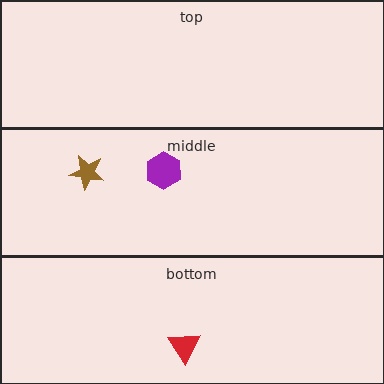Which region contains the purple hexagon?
The middle region.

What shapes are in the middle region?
The brown star, the purple hexagon.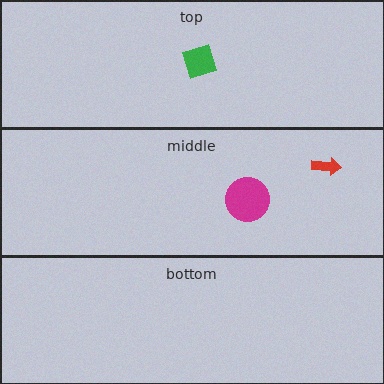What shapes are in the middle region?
The red arrow, the magenta circle.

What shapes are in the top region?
The green square.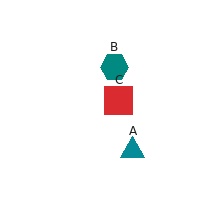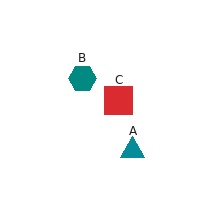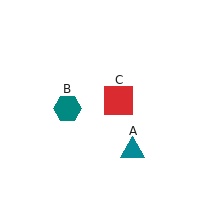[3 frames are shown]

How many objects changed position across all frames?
1 object changed position: teal hexagon (object B).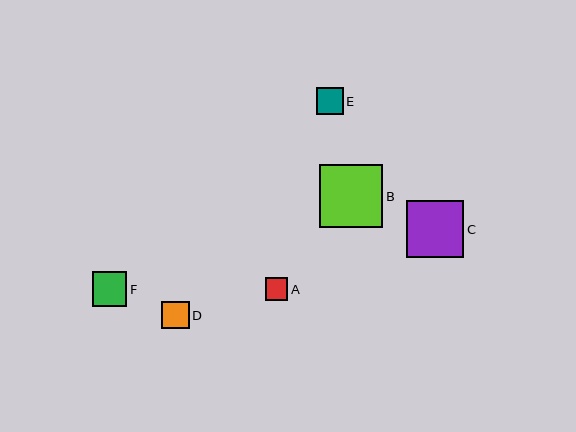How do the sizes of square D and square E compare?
Square D and square E are approximately the same size.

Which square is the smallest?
Square A is the smallest with a size of approximately 23 pixels.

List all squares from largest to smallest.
From largest to smallest: B, C, F, D, E, A.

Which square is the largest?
Square B is the largest with a size of approximately 63 pixels.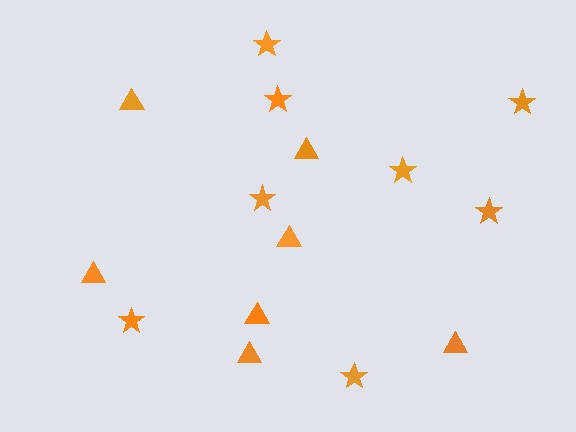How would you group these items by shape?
There are 2 groups: one group of triangles (7) and one group of stars (8).